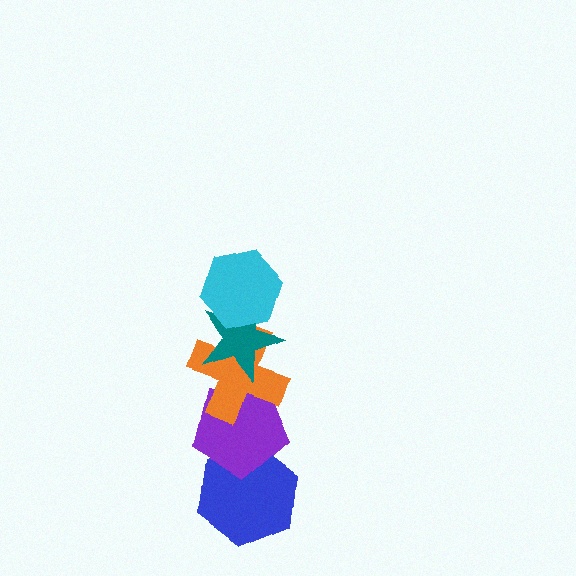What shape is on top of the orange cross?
The teal star is on top of the orange cross.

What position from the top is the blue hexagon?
The blue hexagon is 5th from the top.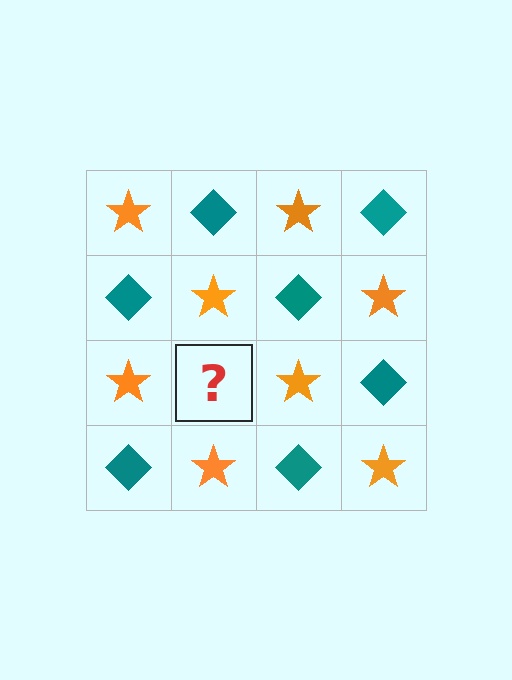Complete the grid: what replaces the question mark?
The question mark should be replaced with a teal diamond.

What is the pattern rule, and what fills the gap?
The rule is that it alternates orange star and teal diamond in a checkerboard pattern. The gap should be filled with a teal diamond.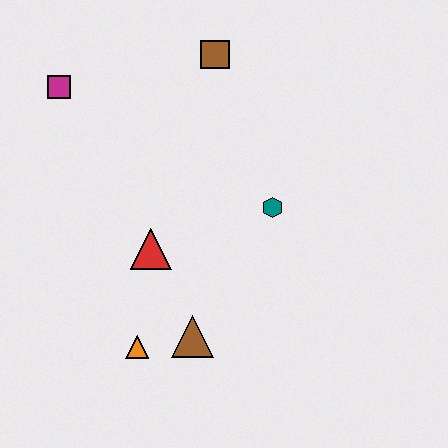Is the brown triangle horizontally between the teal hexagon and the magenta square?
Yes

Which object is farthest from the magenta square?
The brown triangle is farthest from the magenta square.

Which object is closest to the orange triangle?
The brown triangle is closest to the orange triangle.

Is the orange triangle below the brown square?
Yes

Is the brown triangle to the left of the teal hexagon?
Yes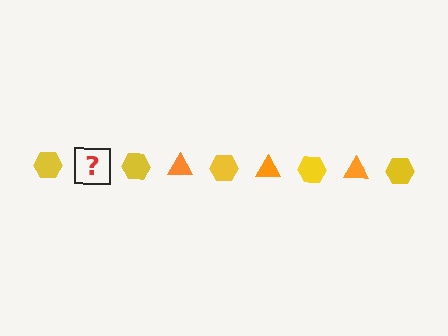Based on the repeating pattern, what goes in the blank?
The blank should be an orange triangle.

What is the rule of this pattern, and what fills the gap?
The rule is that the pattern alternates between yellow hexagon and orange triangle. The gap should be filled with an orange triangle.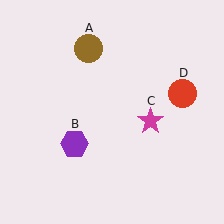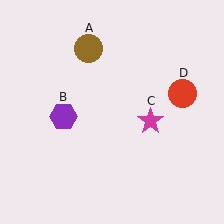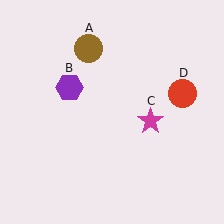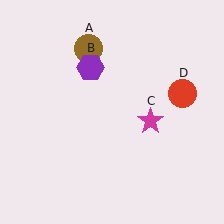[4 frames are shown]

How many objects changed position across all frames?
1 object changed position: purple hexagon (object B).